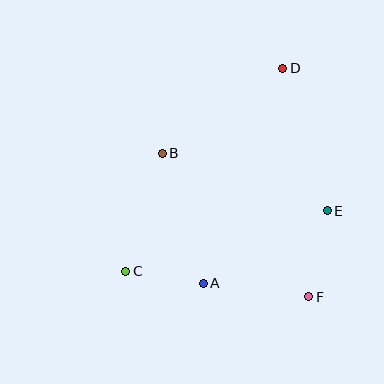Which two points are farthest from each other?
Points C and D are farthest from each other.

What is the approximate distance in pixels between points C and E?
The distance between C and E is approximately 210 pixels.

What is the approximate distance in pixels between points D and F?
The distance between D and F is approximately 230 pixels.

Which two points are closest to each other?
Points A and C are closest to each other.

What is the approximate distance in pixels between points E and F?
The distance between E and F is approximately 88 pixels.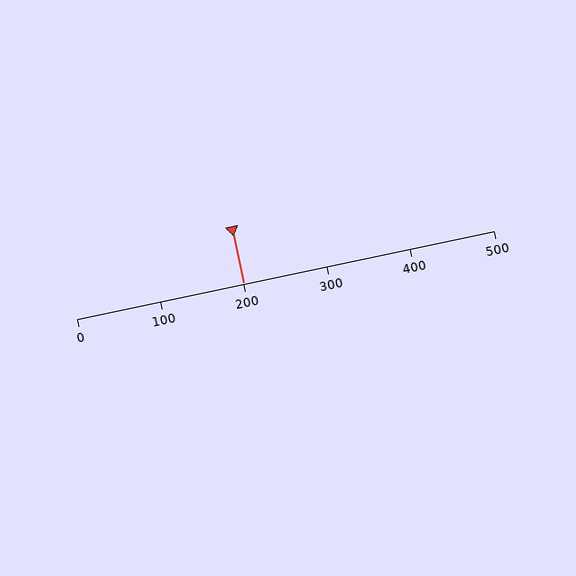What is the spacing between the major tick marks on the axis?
The major ticks are spaced 100 apart.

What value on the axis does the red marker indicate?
The marker indicates approximately 200.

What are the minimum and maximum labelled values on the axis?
The axis runs from 0 to 500.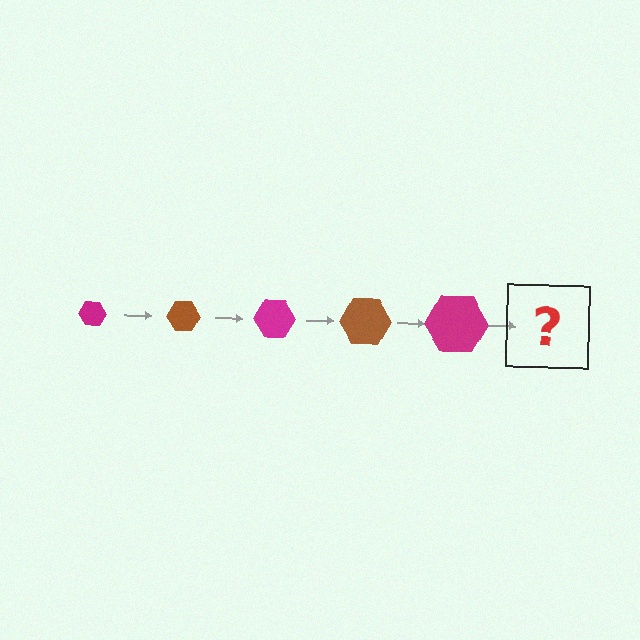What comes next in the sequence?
The next element should be a brown hexagon, larger than the previous one.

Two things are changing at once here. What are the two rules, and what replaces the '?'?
The two rules are that the hexagon grows larger each step and the color cycles through magenta and brown. The '?' should be a brown hexagon, larger than the previous one.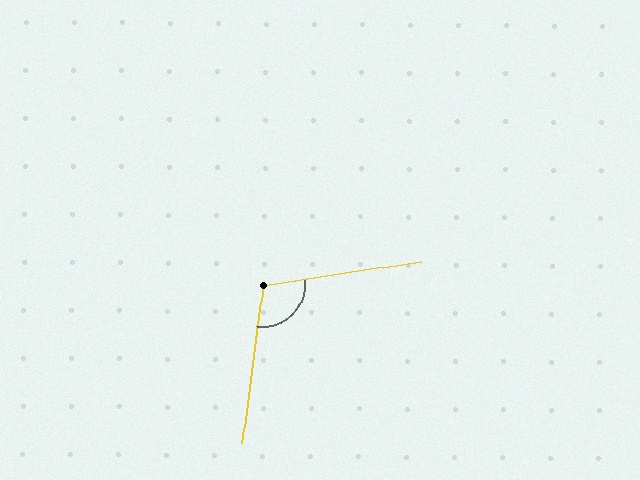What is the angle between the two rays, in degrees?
Approximately 106 degrees.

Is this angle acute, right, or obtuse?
It is obtuse.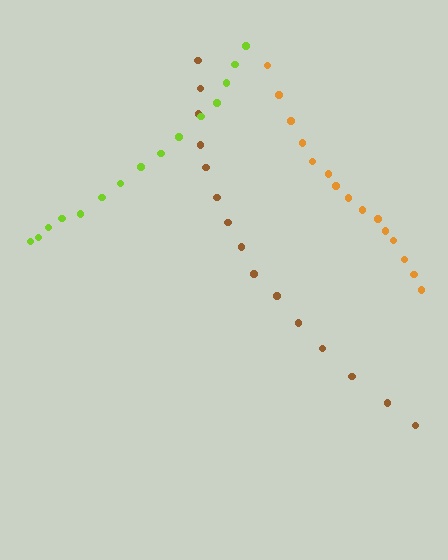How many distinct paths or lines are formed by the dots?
There are 3 distinct paths.